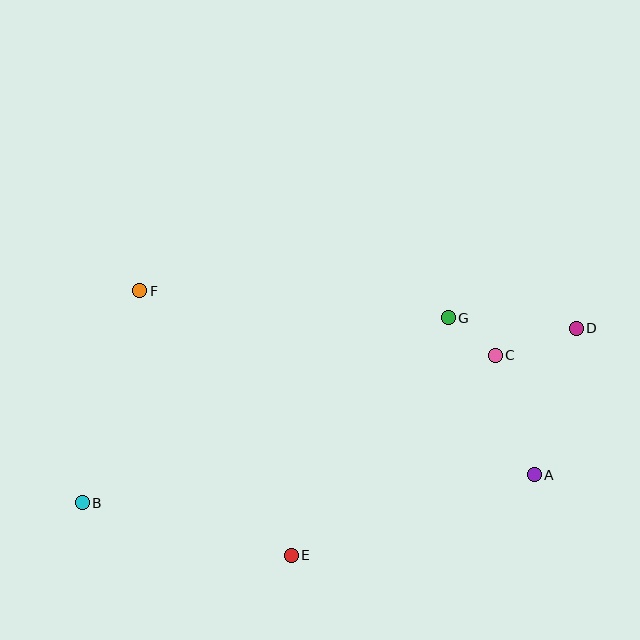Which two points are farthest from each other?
Points B and D are farthest from each other.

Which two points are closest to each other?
Points C and G are closest to each other.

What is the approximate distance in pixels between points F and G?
The distance between F and G is approximately 309 pixels.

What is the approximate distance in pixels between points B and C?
The distance between B and C is approximately 438 pixels.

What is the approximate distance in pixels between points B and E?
The distance between B and E is approximately 216 pixels.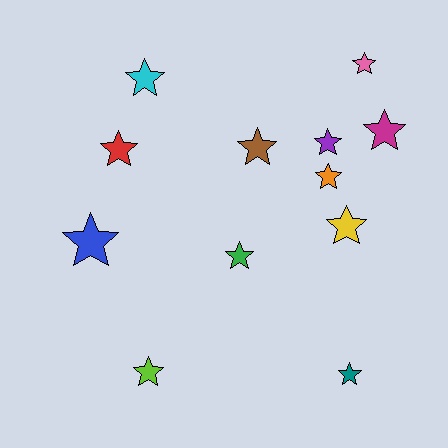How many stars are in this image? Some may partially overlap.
There are 12 stars.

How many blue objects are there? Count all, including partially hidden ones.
There is 1 blue object.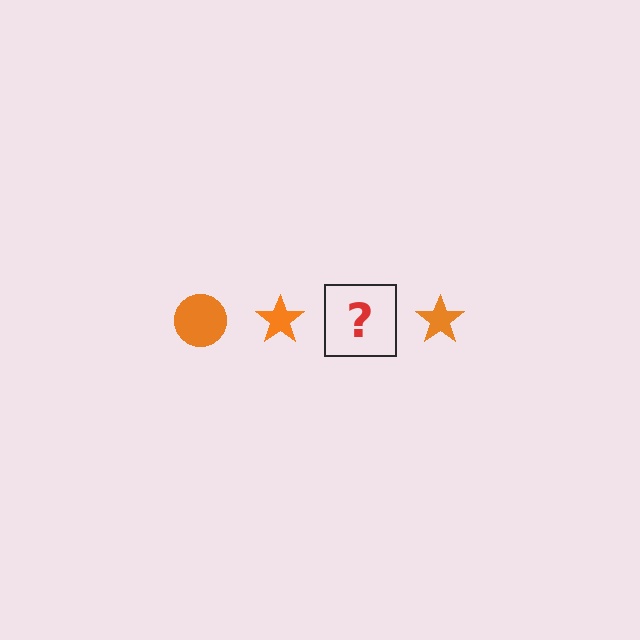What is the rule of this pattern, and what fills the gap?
The rule is that the pattern cycles through circle, star shapes in orange. The gap should be filled with an orange circle.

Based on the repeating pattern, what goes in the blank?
The blank should be an orange circle.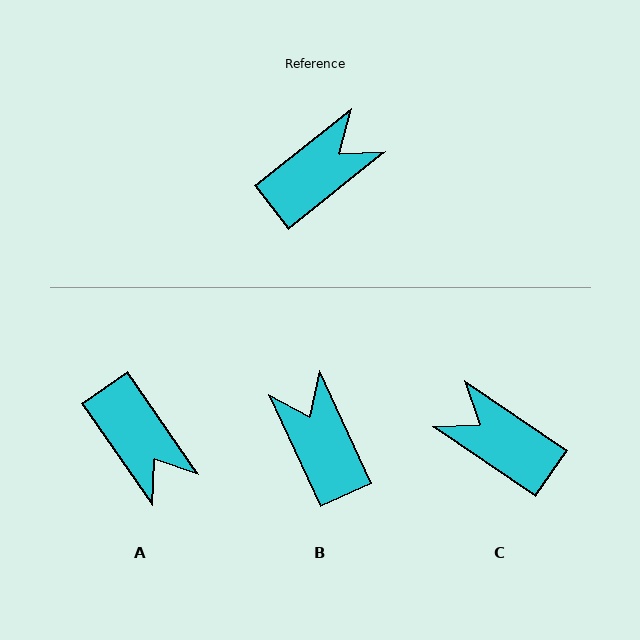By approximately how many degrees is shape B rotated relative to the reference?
Approximately 76 degrees counter-clockwise.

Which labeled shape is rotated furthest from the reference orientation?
C, about 107 degrees away.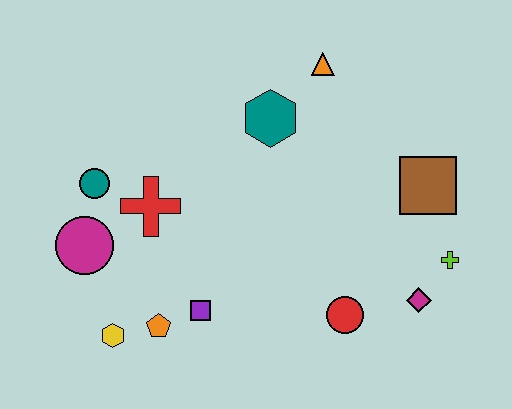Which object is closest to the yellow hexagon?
The orange pentagon is closest to the yellow hexagon.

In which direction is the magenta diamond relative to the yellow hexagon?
The magenta diamond is to the right of the yellow hexagon.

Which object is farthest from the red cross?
The lime cross is farthest from the red cross.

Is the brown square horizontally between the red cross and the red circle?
No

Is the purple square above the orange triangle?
No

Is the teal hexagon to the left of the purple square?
No